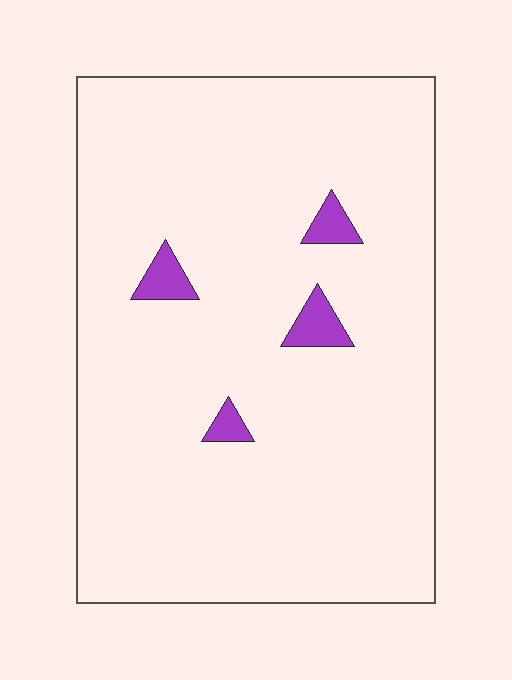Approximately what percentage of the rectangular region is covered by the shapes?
Approximately 5%.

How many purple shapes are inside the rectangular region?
4.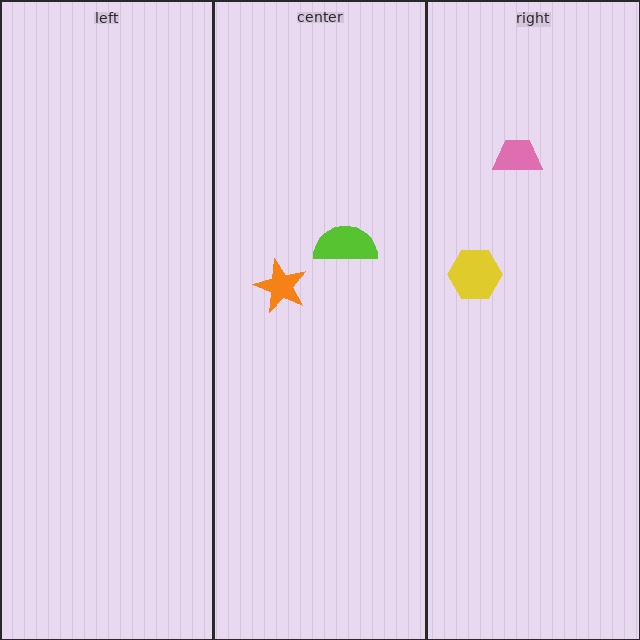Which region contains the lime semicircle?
The center region.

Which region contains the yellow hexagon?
The right region.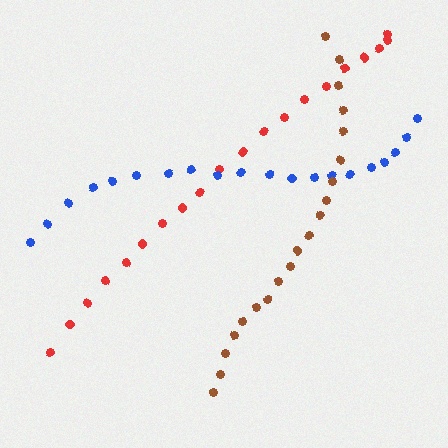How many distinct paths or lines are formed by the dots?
There are 3 distinct paths.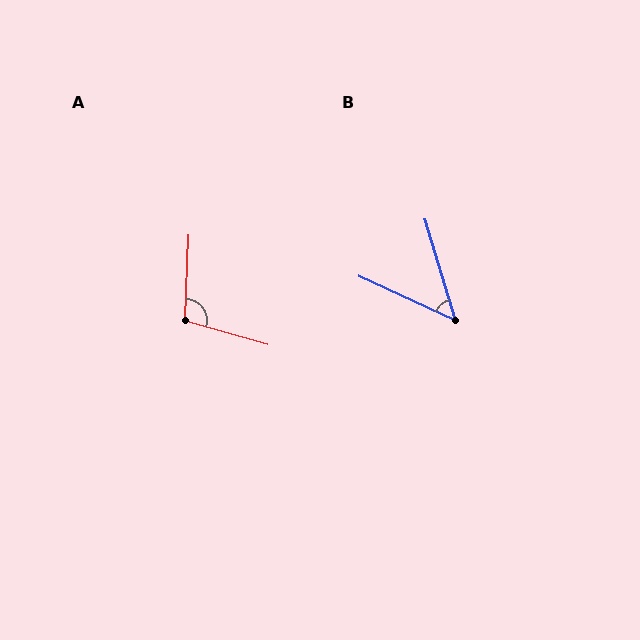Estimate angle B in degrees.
Approximately 48 degrees.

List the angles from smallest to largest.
B (48°), A (103°).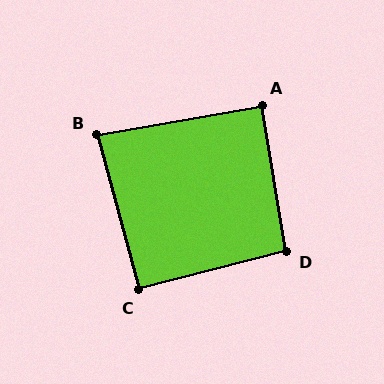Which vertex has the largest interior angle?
D, at approximately 95 degrees.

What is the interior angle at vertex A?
Approximately 89 degrees (approximately right).